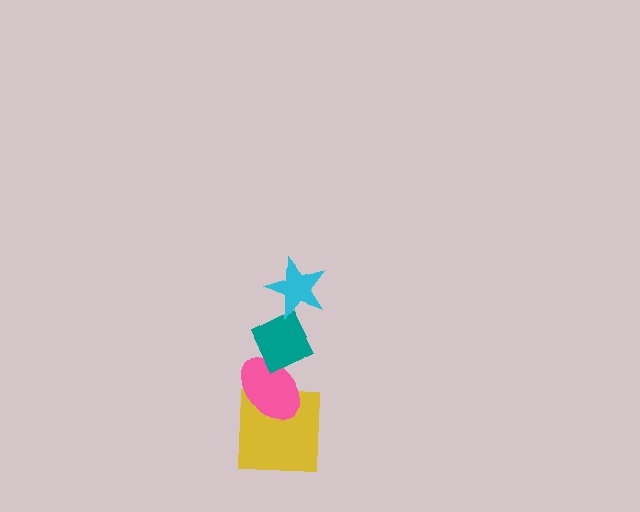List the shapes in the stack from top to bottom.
From top to bottom: the cyan star, the teal diamond, the pink ellipse, the yellow square.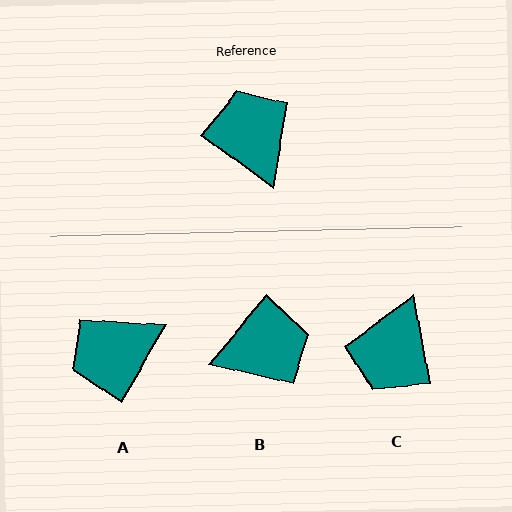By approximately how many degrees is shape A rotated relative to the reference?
Approximately 96 degrees counter-clockwise.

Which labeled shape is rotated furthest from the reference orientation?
C, about 136 degrees away.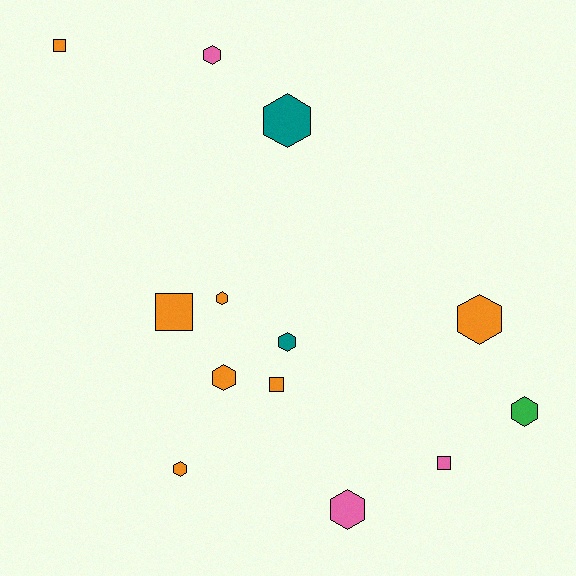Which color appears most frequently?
Orange, with 7 objects.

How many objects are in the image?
There are 13 objects.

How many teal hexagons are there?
There are 2 teal hexagons.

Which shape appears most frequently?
Hexagon, with 9 objects.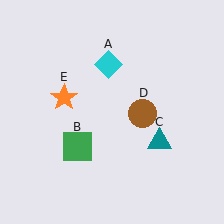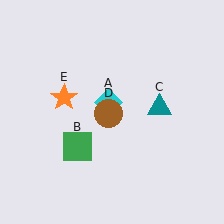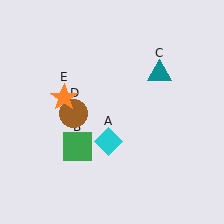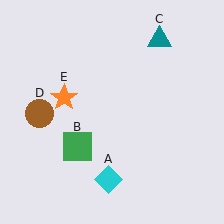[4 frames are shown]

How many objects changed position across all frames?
3 objects changed position: cyan diamond (object A), teal triangle (object C), brown circle (object D).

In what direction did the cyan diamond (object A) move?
The cyan diamond (object A) moved down.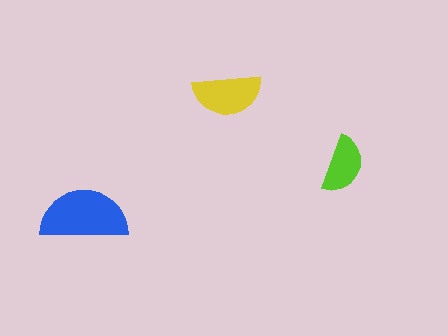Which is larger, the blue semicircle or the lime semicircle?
The blue one.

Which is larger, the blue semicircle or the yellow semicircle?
The blue one.